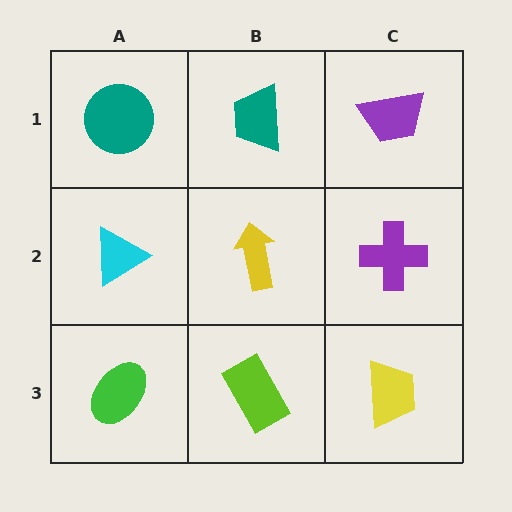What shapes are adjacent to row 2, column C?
A purple trapezoid (row 1, column C), a yellow trapezoid (row 3, column C), a yellow arrow (row 2, column B).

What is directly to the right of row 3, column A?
A lime rectangle.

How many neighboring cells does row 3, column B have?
3.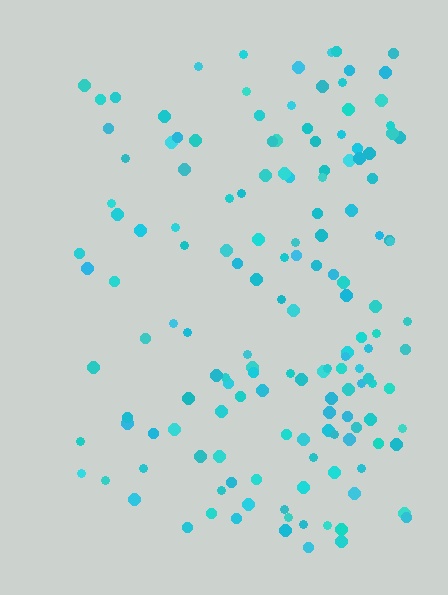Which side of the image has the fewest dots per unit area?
The left.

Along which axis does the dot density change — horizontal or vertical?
Horizontal.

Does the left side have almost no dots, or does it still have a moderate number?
Still a moderate number, just noticeably fewer than the right.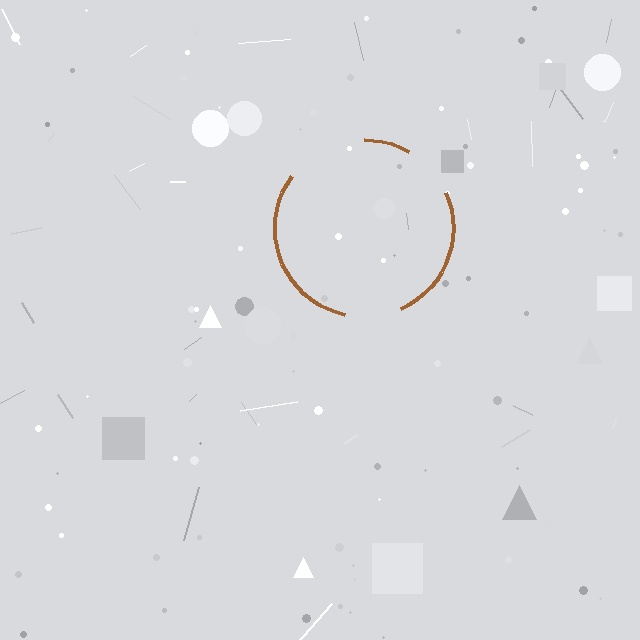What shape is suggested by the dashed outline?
The dashed outline suggests a circle.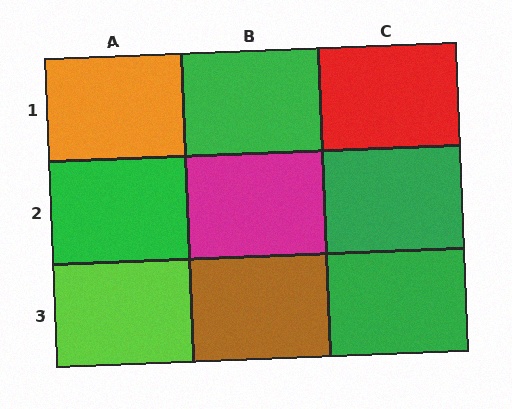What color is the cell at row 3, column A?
Lime.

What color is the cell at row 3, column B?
Brown.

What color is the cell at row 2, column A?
Green.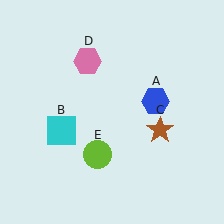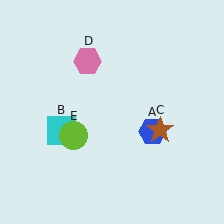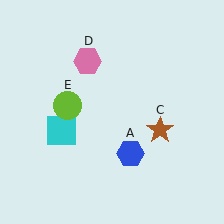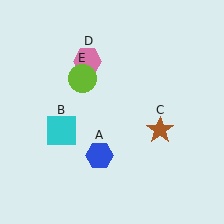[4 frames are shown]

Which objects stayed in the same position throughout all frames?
Cyan square (object B) and brown star (object C) and pink hexagon (object D) remained stationary.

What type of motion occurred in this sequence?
The blue hexagon (object A), lime circle (object E) rotated clockwise around the center of the scene.